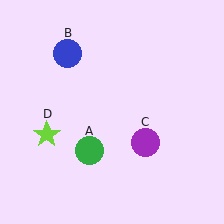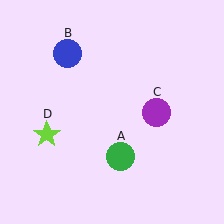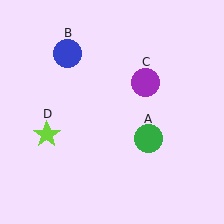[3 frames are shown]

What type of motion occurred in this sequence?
The green circle (object A), purple circle (object C) rotated counterclockwise around the center of the scene.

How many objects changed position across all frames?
2 objects changed position: green circle (object A), purple circle (object C).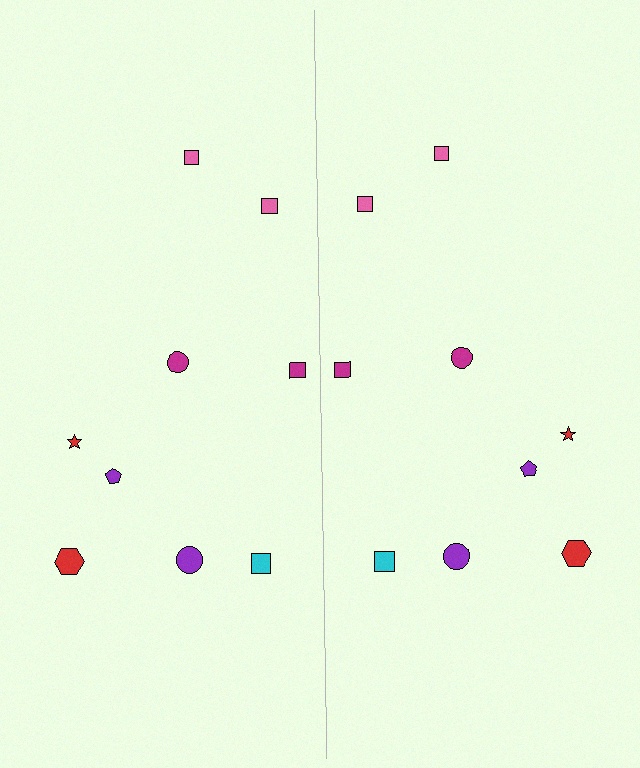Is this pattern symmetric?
Yes, this pattern has bilateral (reflection) symmetry.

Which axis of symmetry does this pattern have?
The pattern has a vertical axis of symmetry running through the center of the image.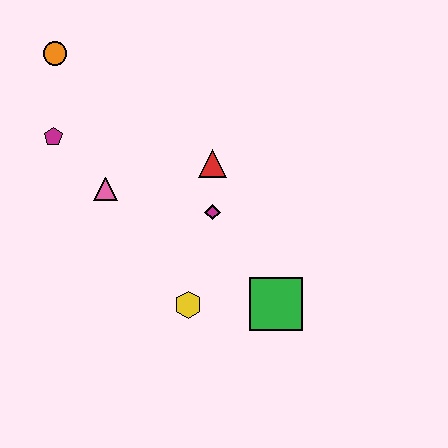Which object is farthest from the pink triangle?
The green square is farthest from the pink triangle.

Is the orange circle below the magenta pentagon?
No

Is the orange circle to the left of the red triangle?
Yes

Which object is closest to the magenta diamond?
The red triangle is closest to the magenta diamond.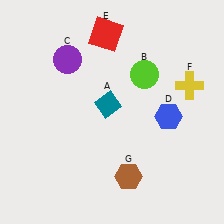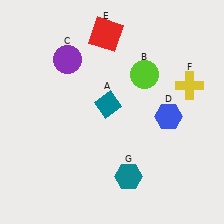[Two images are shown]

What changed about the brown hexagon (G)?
In Image 1, G is brown. In Image 2, it changed to teal.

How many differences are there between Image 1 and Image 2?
There is 1 difference between the two images.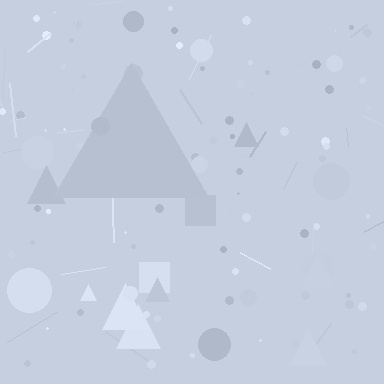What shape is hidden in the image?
A triangle is hidden in the image.